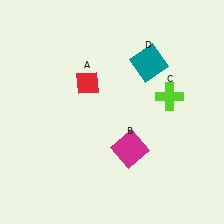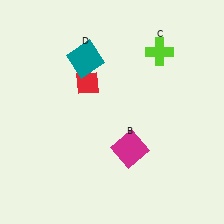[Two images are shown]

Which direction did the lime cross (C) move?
The lime cross (C) moved up.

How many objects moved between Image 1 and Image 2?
2 objects moved between the two images.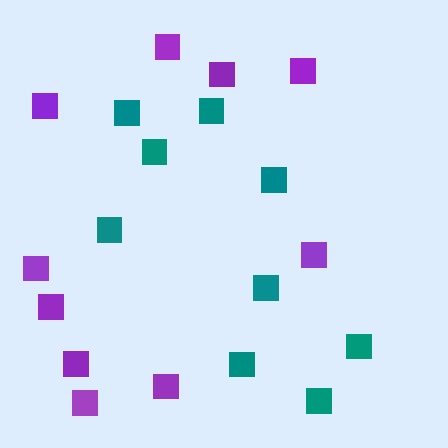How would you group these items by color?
There are 2 groups: one group of purple squares (10) and one group of teal squares (9).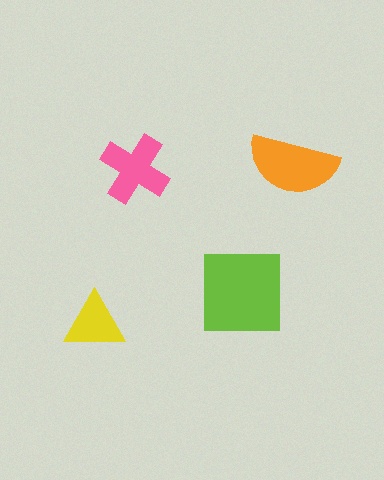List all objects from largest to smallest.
The lime square, the orange semicircle, the pink cross, the yellow triangle.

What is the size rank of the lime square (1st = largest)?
1st.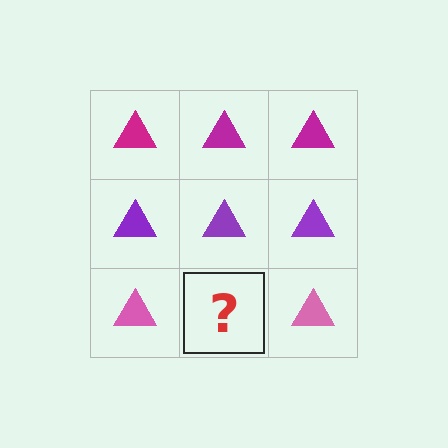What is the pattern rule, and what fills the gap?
The rule is that each row has a consistent color. The gap should be filled with a pink triangle.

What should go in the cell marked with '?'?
The missing cell should contain a pink triangle.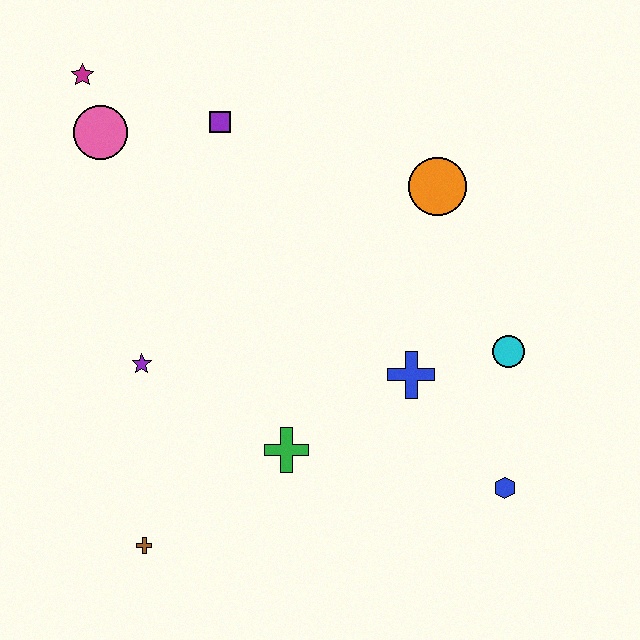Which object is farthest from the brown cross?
The magenta star is farthest from the brown cross.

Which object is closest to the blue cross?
The cyan circle is closest to the blue cross.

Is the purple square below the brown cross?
No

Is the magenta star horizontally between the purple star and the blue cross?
No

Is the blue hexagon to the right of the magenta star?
Yes